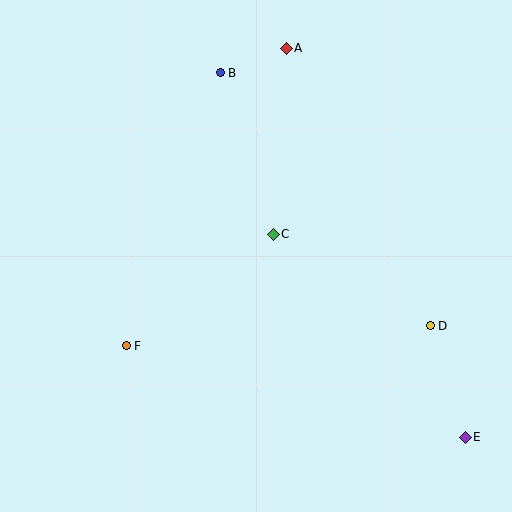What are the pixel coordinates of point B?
Point B is at (220, 73).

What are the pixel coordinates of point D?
Point D is at (430, 326).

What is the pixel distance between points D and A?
The distance between D and A is 313 pixels.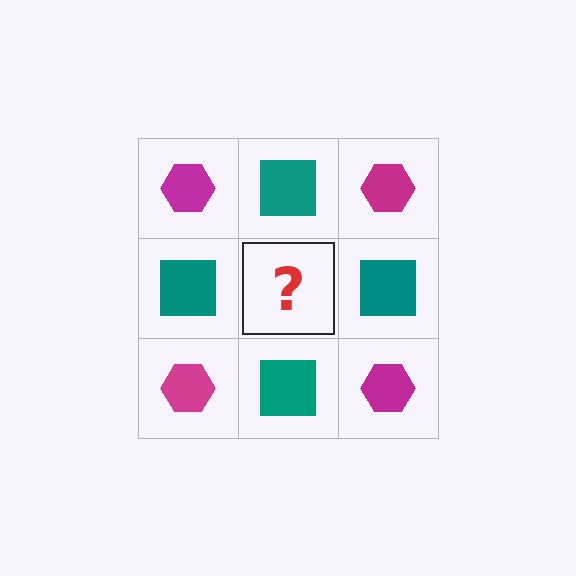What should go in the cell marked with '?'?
The missing cell should contain a magenta hexagon.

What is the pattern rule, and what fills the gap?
The rule is that it alternates magenta hexagon and teal square in a checkerboard pattern. The gap should be filled with a magenta hexagon.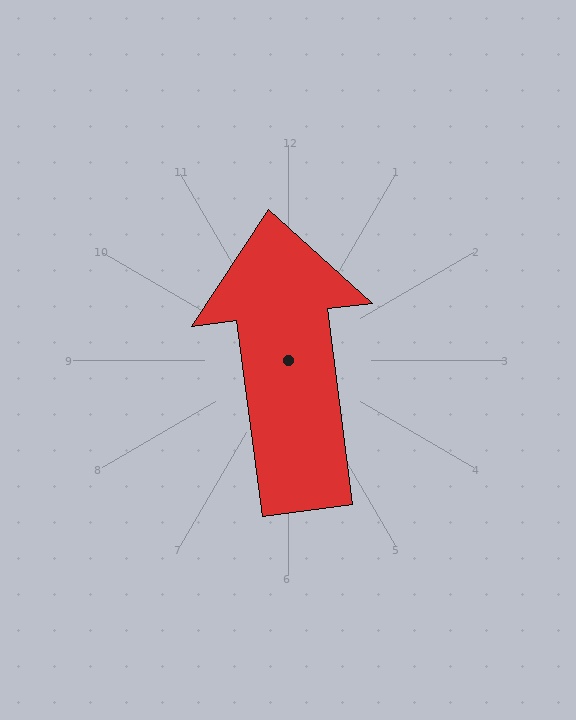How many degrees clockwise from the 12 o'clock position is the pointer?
Approximately 353 degrees.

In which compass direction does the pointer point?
North.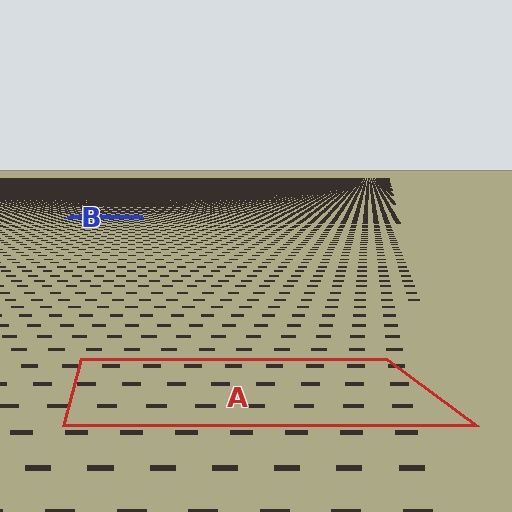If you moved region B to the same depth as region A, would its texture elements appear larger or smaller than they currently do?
They would appear larger. At a closer depth, the same texture elements are projected at a bigger on-screen size.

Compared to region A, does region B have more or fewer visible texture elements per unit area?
Region B has more texture elements per unit area — they are packed more densely because it is farther away.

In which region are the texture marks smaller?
The texture marks are smaller in region B, because it is farther away.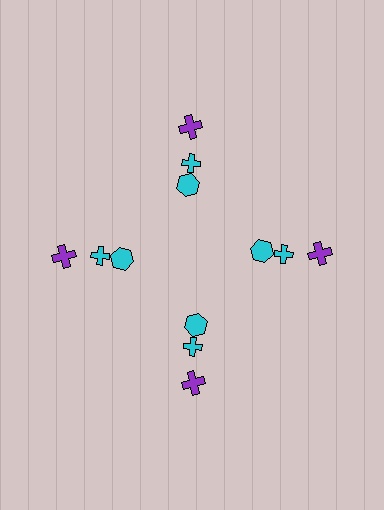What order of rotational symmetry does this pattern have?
This pattern has 4-fold rotational symmetry.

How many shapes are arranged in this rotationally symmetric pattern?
There are 12 shapes, arranged in 4 groups of 3.